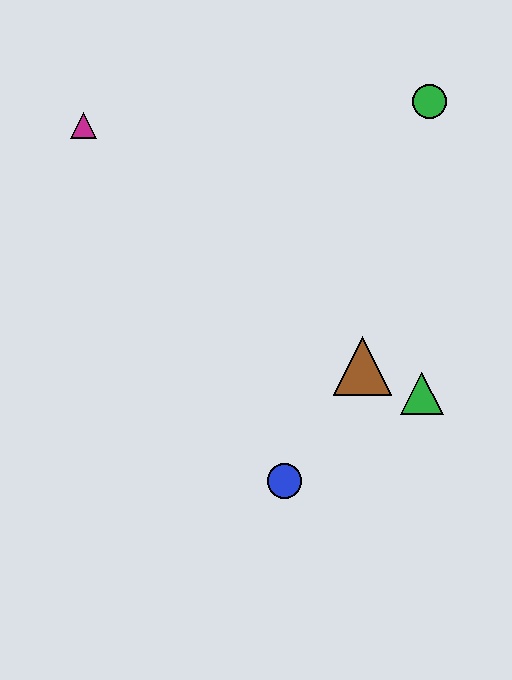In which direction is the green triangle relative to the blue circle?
The green triangle is to the right of the blue circle.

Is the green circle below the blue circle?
No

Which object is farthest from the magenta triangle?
The green triangle is farthest from the magenta triangle.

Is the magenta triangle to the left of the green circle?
Yes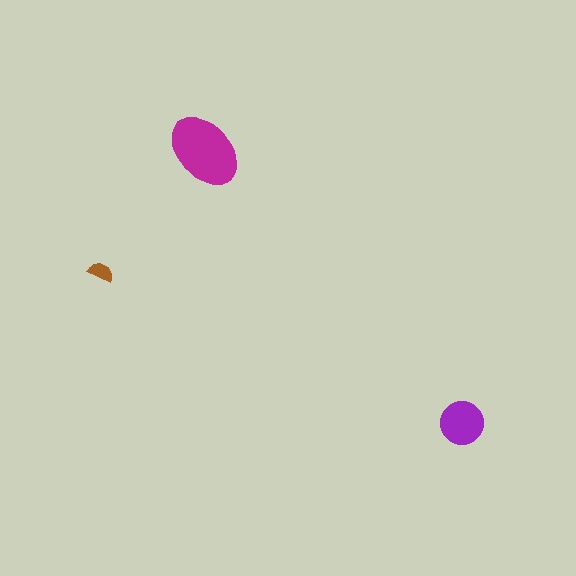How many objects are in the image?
There are 3 objects in the image.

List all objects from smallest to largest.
The brown semicircle, the purple circle, the magenta ellipse.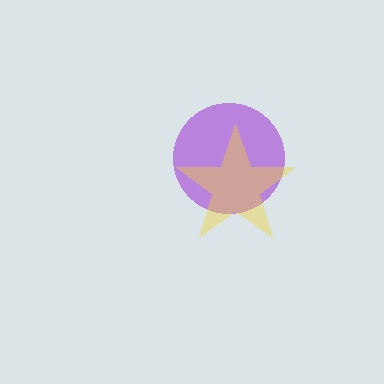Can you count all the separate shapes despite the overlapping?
Yes, there are 2 separate shapes.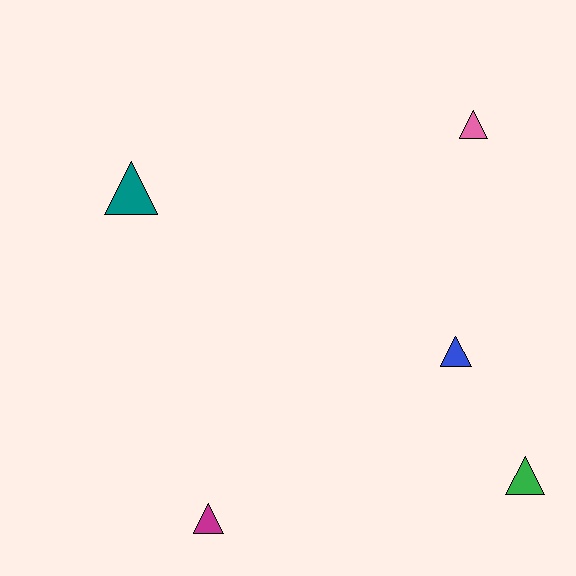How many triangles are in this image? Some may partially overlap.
There are 5 triangles.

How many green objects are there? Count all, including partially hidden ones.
There is 1 green object.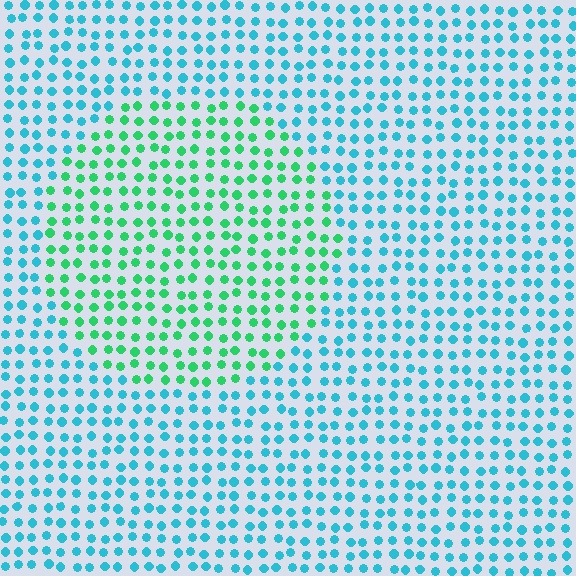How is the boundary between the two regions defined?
The boundary is defined purely by a slight shift in hue (about 45 degrees). Spacing, size, and orientation are identical on both sides.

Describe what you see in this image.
The image is filled with small cyan elements in a uniform arrangement. A circle-shaped region is visible where the elements are tinted to a slightly different hue, forming a subtle color boundary.